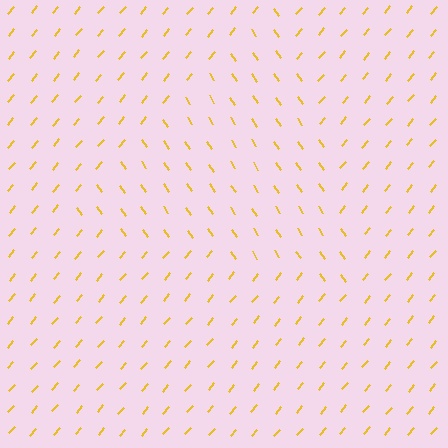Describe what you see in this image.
The image is filled with small yellow line segments. A triangle region in the image has lines oriented differently from the surrounding lines, creating a visible texture boundary.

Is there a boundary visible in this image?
Yes, there is a texture boundary formed by a change in line orientation.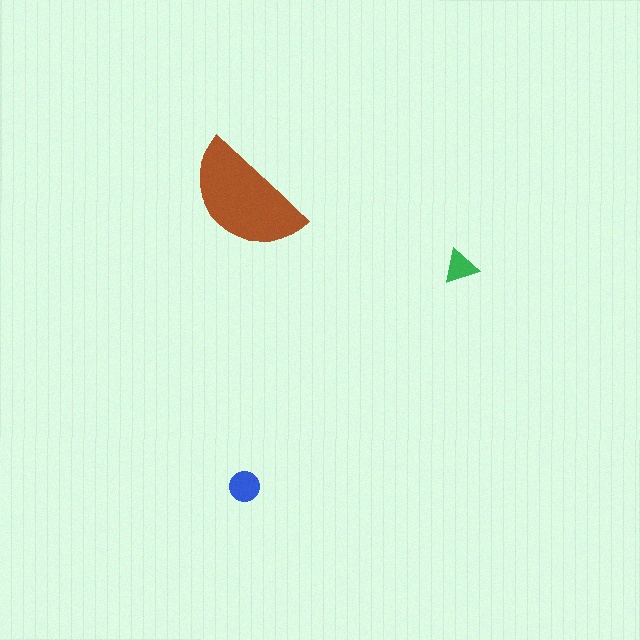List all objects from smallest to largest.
The green triangle, the blue circle, the brown semicircle.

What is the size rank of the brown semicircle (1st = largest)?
1st.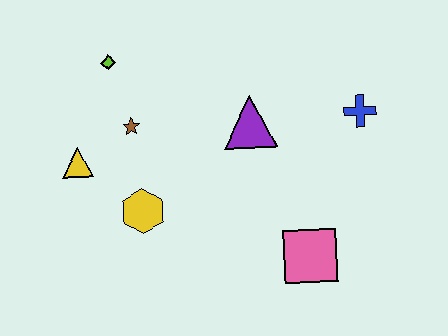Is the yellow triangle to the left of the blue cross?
Yes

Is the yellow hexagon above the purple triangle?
No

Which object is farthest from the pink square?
The lime diamond is farthest from the pink square.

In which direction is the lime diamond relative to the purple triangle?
The lime diamond is to the left of the purple triangle.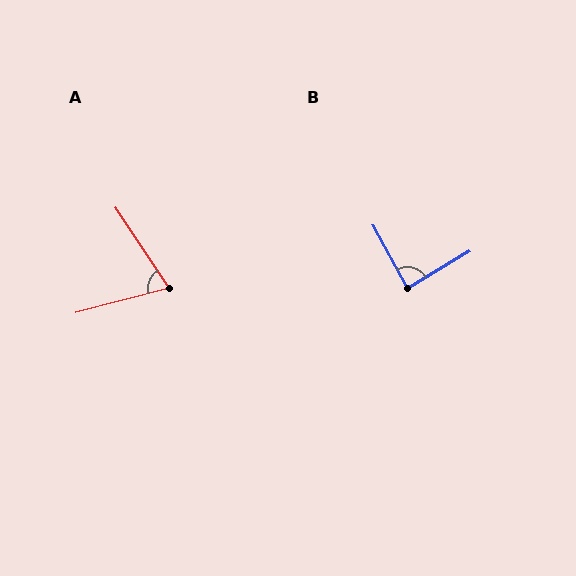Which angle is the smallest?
A, at approximately 71 degrees.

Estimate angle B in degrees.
Approximately 88 degrees.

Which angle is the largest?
B, at approximately 88 degrees.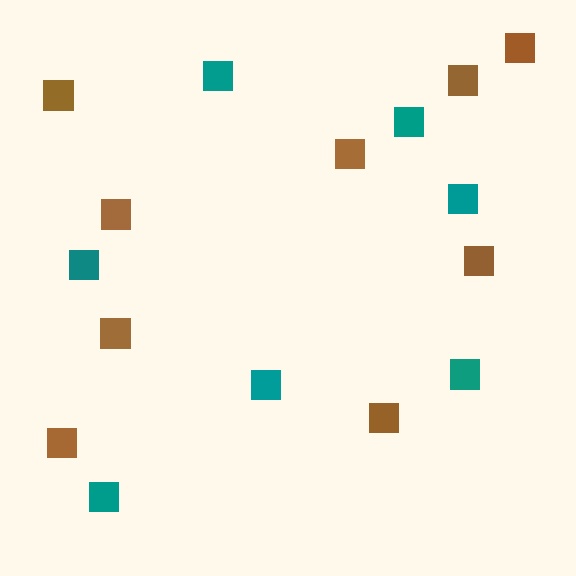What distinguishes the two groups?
There are 2 groups: one group of teal squares (7) and one group of brown squares (9).